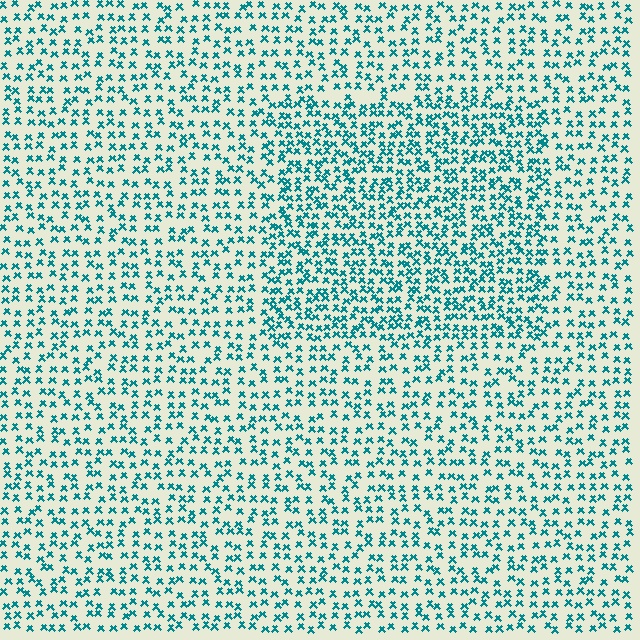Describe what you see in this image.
The image contains small teal elements arranged at two different densities. A rectangle-shaped region is visible where the elements are more densely packed than the surrounding area.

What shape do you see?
I see a rectangle.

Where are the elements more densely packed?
The elements are more densely packed inside the rectangle boundary.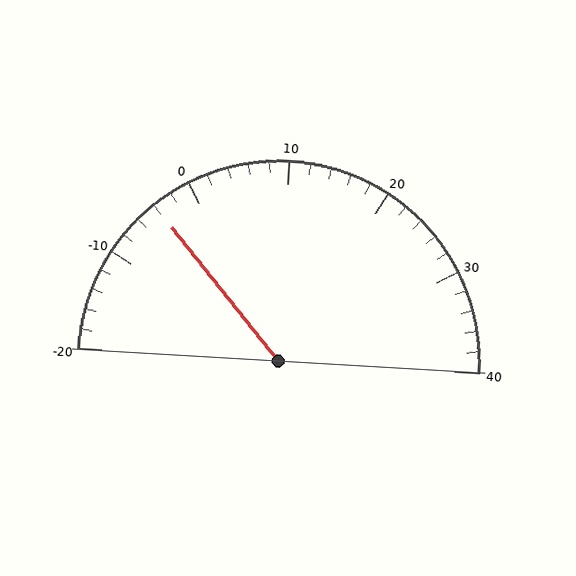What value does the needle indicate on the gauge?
The needle indicates approximately -4.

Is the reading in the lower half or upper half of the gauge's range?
The reading is in the lower half of the range (-20 to 40).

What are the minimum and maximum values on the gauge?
The gauge ranges from -20 to 40.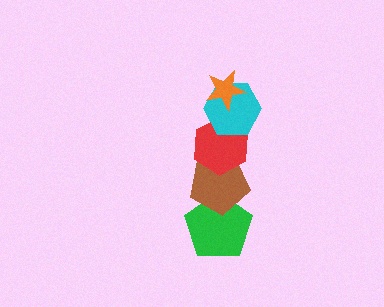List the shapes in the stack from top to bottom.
From top to bottom: the orange star, the cyan hexagon, the red hexagon, the brown pentagon, the green pentagon.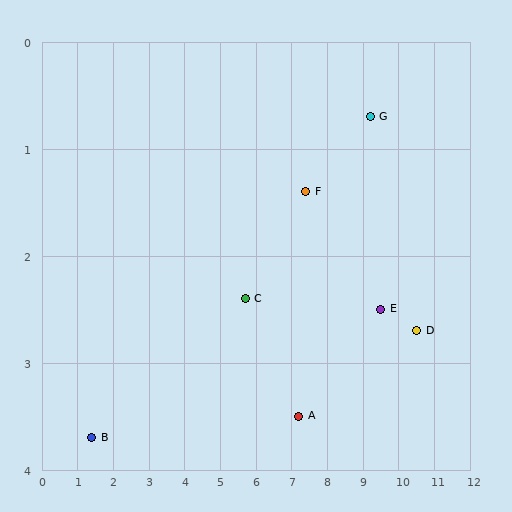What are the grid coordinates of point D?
Point D is at approximately (10.5, 2.7).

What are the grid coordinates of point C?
Point C is at approximately (5.7, 2.4).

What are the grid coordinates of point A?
Point A is at approximately (7.2, 3.5).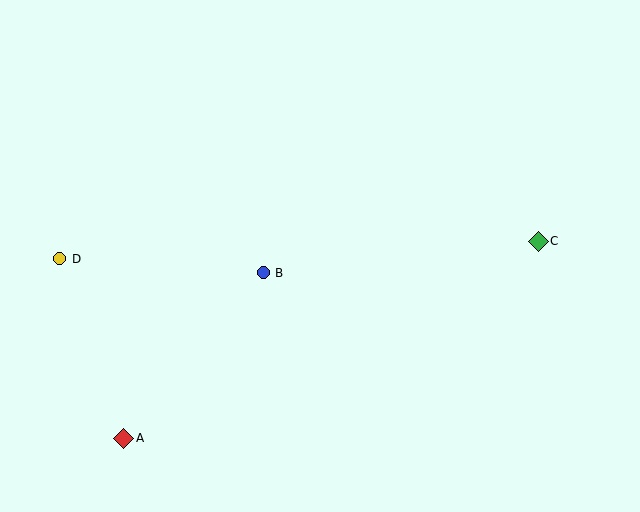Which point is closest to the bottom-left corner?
Point A is closest to the bottom-left corner.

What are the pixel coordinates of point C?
Point C is at (538, 241).